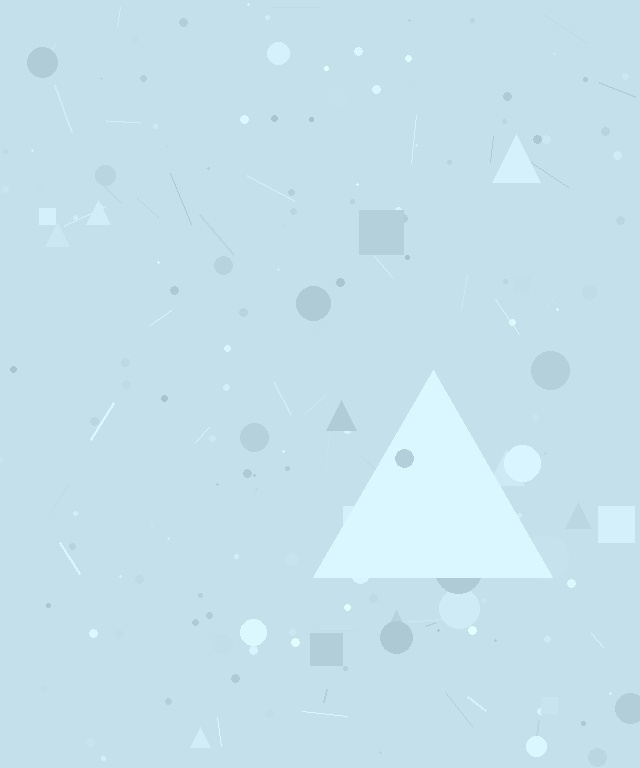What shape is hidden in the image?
A triangle is hidden in the image.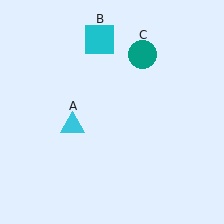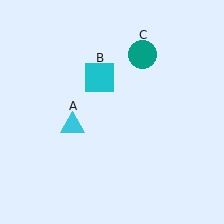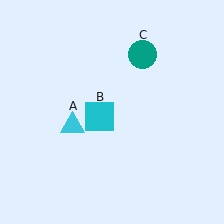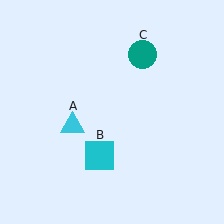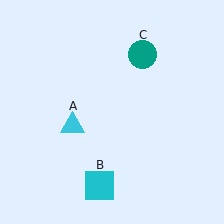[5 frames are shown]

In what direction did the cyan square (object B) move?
The cyan square (object B) moved down.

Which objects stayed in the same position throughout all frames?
Cyan triangle (object A) and teal circle (object C) remained stationary.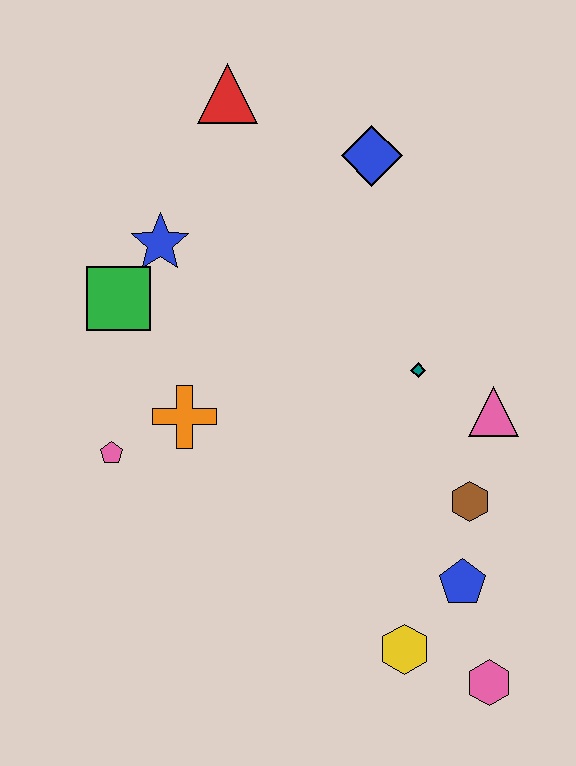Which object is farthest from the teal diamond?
The red triangle is farthest from the teal diamond.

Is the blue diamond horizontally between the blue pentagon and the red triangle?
Yes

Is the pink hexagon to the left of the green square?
No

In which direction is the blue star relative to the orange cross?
The blue star is above the orange cross.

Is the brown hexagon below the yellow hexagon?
No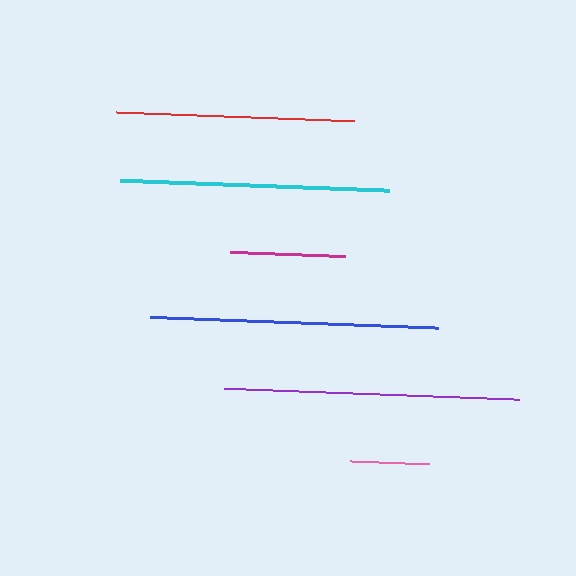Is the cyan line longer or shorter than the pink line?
The cyan line is longer than the pink line.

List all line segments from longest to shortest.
From longest to shortest: purple, blue, cyan, red, magenta, pink.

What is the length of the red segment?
The red segment is approximately 238 pixels long.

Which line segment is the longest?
The purple line is the longest at approximately 295 pixels.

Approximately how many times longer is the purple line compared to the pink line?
The purple line is approximately 3.7 times the length of the pink line.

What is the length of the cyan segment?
The cyan segment is approximately 268 pixels long.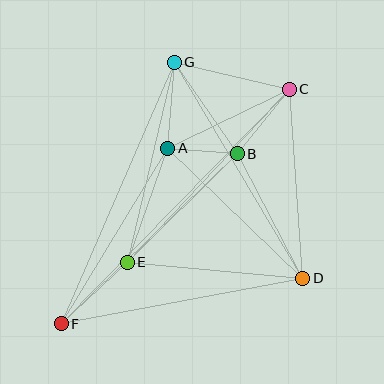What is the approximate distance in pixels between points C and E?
The distance between C and E is approximately 237 pixels.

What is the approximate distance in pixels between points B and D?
The distance between B and D is approximately 141 pixels.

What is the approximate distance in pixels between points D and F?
The distance between D and F is approximately 246 pixels.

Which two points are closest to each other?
Points A and B are closest to each other.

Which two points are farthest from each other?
Points C and F are farthest from each other.